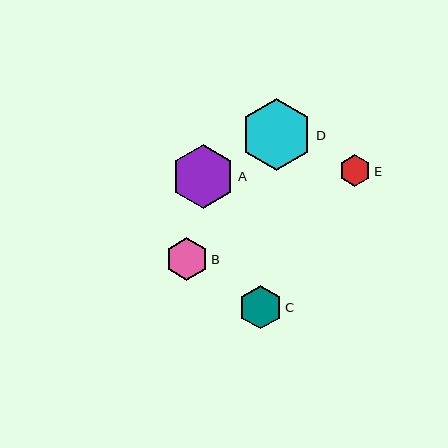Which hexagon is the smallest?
Hexagon E is the smallest with a size of approximately 31 pixels.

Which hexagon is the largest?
Hexagon D is the largest with a size of approximately 72 pixels.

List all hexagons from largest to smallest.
From largest to smallest: D, A, C, B, E.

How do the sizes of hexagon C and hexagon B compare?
Hexagon C and hexagon B are approximately the same size.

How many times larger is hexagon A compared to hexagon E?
Hexagon A is approximately 2.0 times the size of hexagon E.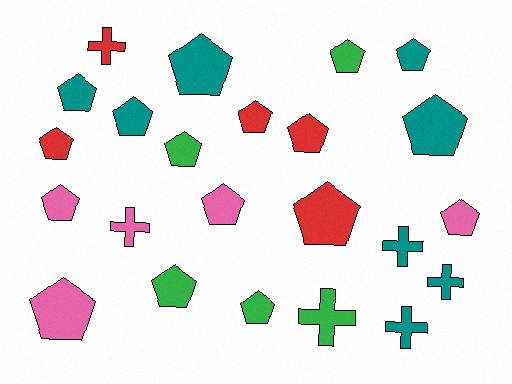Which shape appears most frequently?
Pentagon, with 17 objects.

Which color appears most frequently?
Teal, with 8 objects.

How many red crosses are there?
There is 1 red cross.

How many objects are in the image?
There are 23 objects.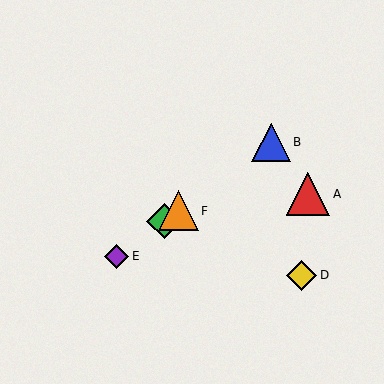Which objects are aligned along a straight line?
Objects B, C, E, F are aligned along a straight line.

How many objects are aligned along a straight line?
4 objects (B, C, E, F) are aligned along a straight line.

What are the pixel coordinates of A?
Object A is at (308, 194).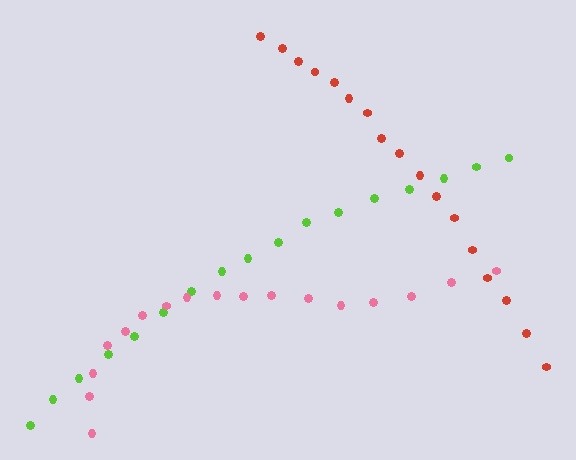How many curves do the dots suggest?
There are 3 distinct paths.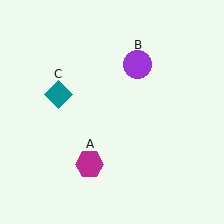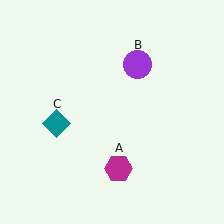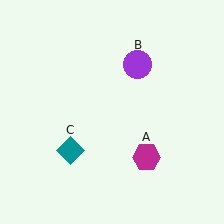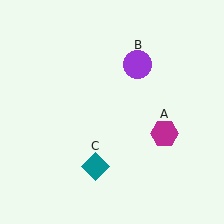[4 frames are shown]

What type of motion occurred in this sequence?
The magenta hexagon (object A), teal diamond (object C) rotated counterclockwise around the center of the scene.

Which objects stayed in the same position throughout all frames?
Purple circle (object B) remained stationary.